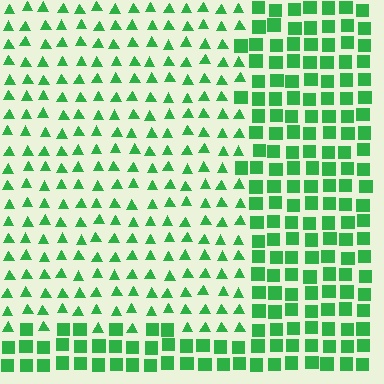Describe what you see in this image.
The image is filled with small green elements arranged in a uniform grid. A rectangle-shaped region contains triangles, while the surrounding area contains squares. The boundary is defined purely by the change in element shape.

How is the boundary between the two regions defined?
The boundary is defined by a change in element shape: triangles inside vs. squares outside. All elements share the same color and spacing.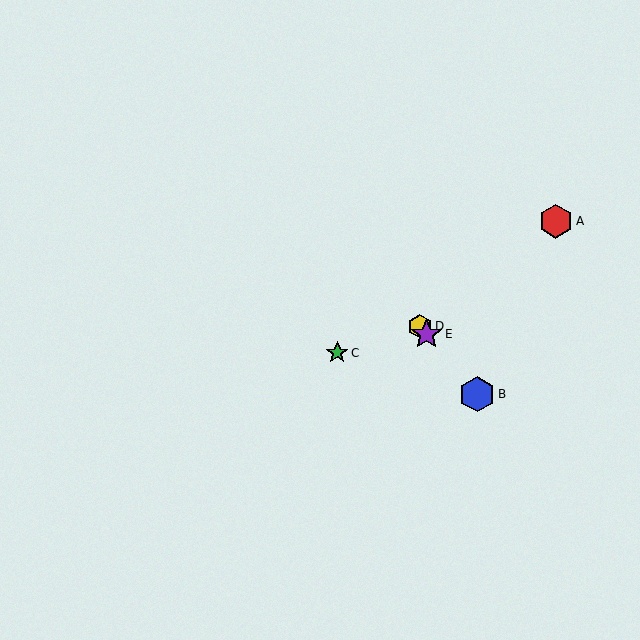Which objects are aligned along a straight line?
Objects B, D, E are aligned along a straight line.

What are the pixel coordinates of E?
Object E is at (426, 334).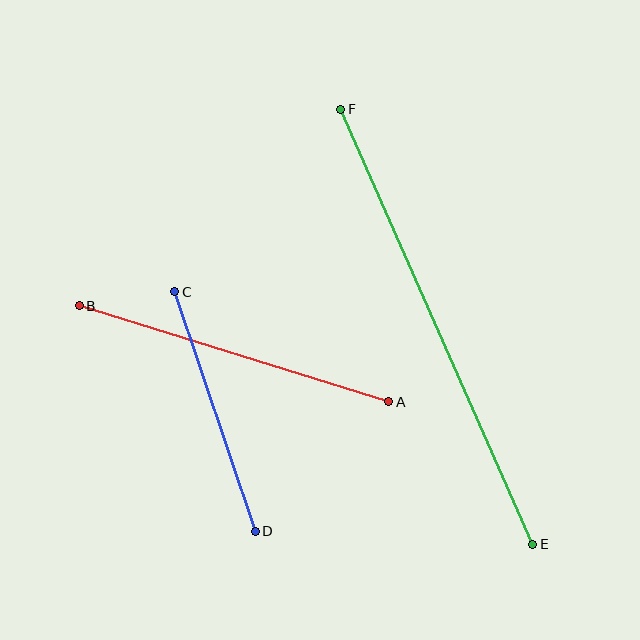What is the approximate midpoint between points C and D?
The midpoint is at approximately (215, 411) pixels.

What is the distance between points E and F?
The distance is approximately 475 pixels.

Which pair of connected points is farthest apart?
Points E and F are farthest apart.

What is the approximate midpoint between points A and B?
The midpoint is at approximately (234, 354) pixels.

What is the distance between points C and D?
The distance is approximately 253 pixels.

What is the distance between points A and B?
The distance is approximately 324 pixels.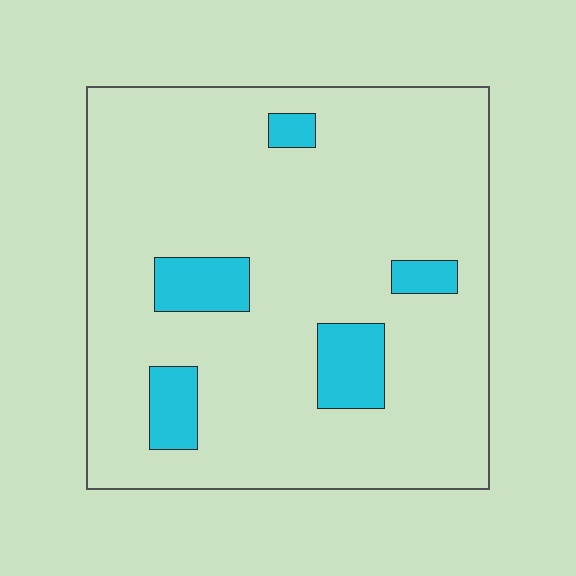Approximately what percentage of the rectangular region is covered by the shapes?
Approximately 10%.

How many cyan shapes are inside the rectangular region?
5.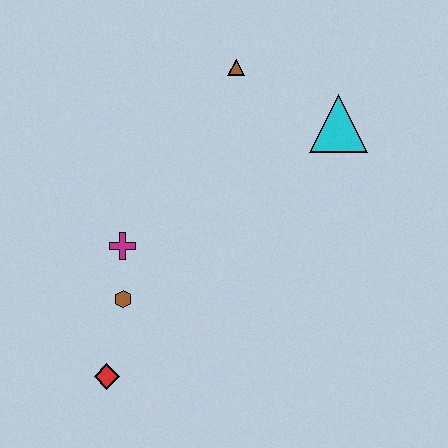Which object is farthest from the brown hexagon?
The cyan triangle is farthest from the brown hexagon.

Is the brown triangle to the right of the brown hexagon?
Yes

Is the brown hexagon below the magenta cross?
Yes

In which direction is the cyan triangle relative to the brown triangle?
The cyan triangle is to the right of the brown triangle.